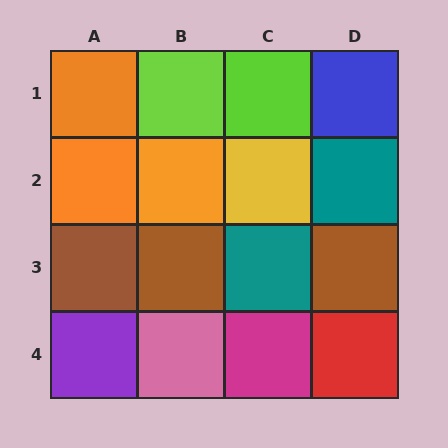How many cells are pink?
1 cell is pink.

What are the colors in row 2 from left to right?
Orange, orange, yellow, teal.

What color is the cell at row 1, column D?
Blue.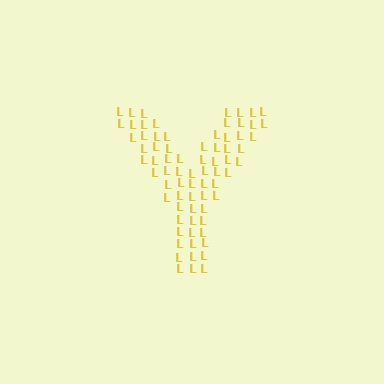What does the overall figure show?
The overall figure shows the letter Y.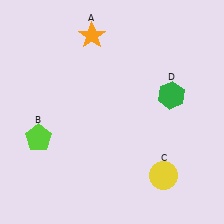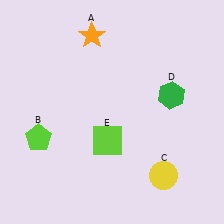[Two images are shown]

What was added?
A lime square (E) was added in Image 2.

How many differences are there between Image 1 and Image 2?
There is 1 difference between the two images.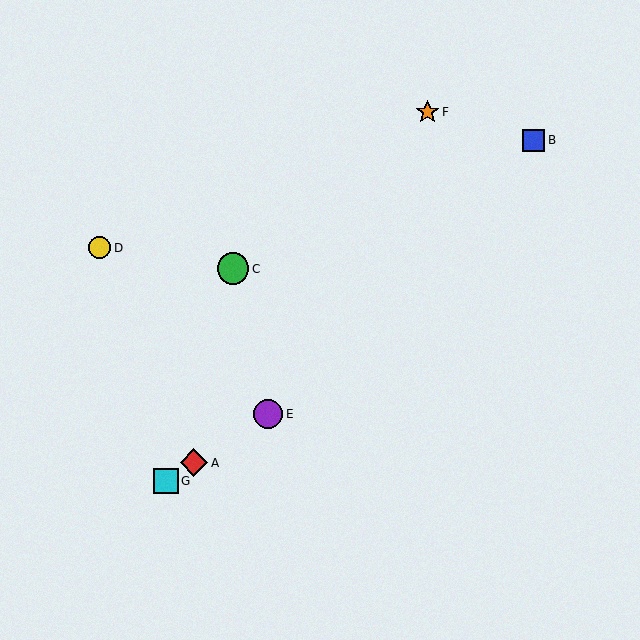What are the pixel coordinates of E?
Object E is at (268, 414).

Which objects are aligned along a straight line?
Objects A, E, G are aligned along a straight line.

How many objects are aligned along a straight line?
3 objects (A, E, G) are aligned along a straight line.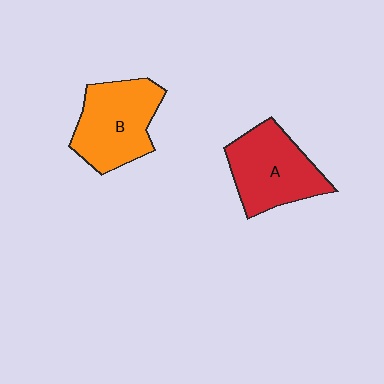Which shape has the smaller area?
Shape A (red).